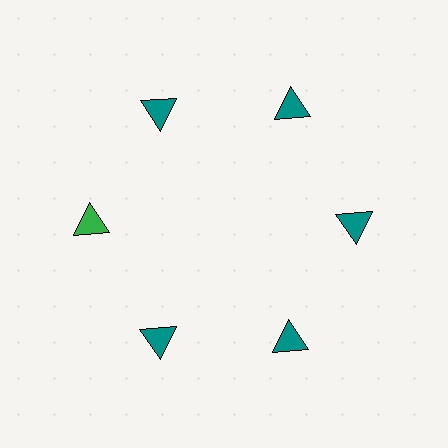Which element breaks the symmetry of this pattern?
The green triangle at roughly the 9 o'clock position breaks the symmetry. All other shapes are teal triangles.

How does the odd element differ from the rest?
It has a different color: green instead of teal.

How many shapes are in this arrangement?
There are 6 shapes arranged in a ring pattern.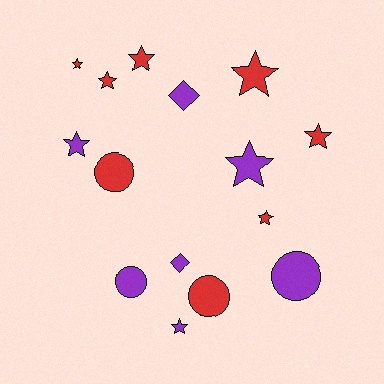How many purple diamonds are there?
There are 2 purple diamonds.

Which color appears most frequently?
Red, with 8 objects.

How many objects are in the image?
There are 15 objects.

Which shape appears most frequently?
Star, with 9 objects.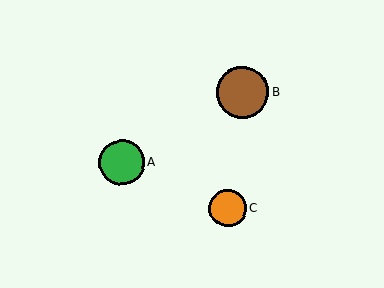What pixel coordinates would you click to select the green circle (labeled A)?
Click at (122, 163) to select the green circle A.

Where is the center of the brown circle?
The center of the brown circle is at (243, 93).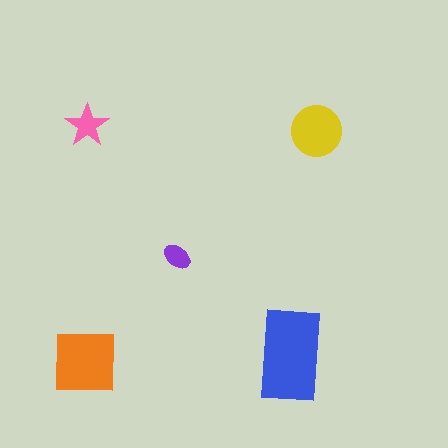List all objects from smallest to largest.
The purple ellipse, the pink star, the yellow circle, the orange square, the blue rectangle.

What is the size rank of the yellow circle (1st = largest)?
3rd.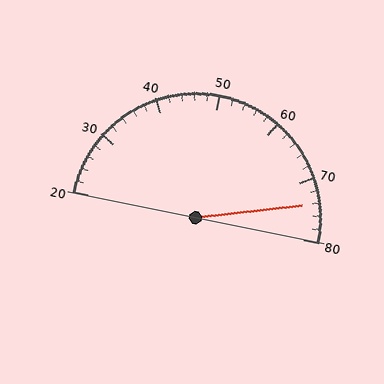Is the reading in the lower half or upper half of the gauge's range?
The reading is in the upper half of the range (20 to 80).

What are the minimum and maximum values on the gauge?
The gauge ranges from 20 to 80.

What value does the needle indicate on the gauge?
The needle indicates approximately 74.